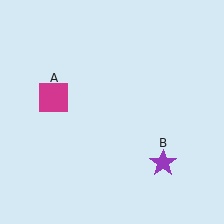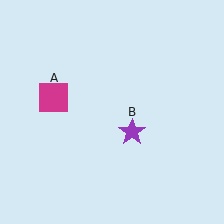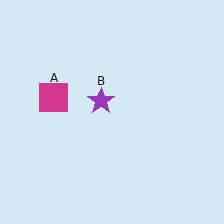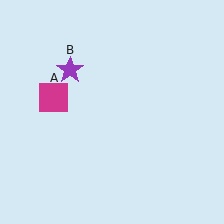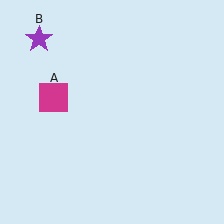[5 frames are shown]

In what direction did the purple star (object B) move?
The purple star (object B) moved up and to the left.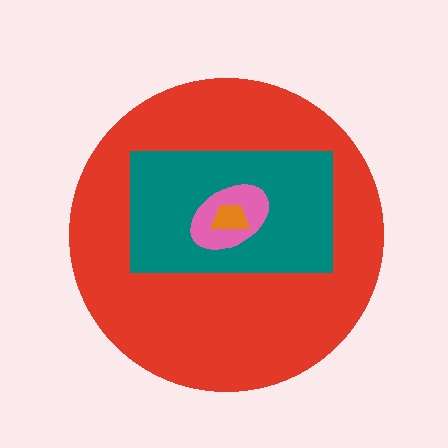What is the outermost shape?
The red circle.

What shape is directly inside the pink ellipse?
The orange trapezoid.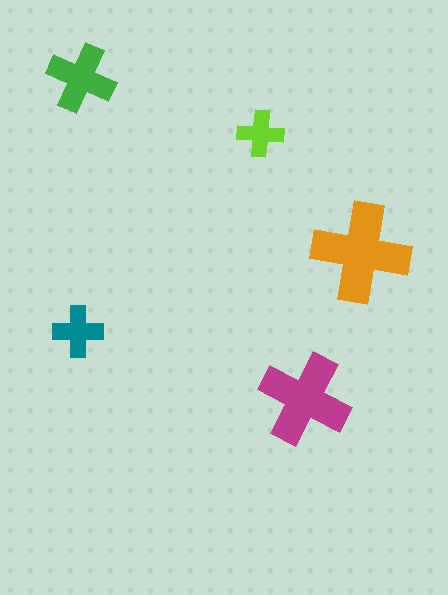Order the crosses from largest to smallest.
the orange one, the magenta one, the green one, the teal one, the lime one.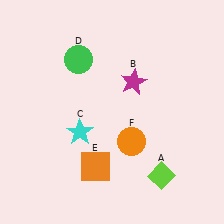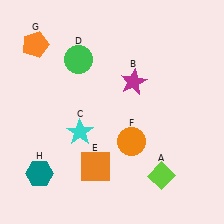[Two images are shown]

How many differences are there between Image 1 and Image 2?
There are 2 differences between the two images.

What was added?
An orange pentagon (G), a teal hexagon (H) were added in Image 2.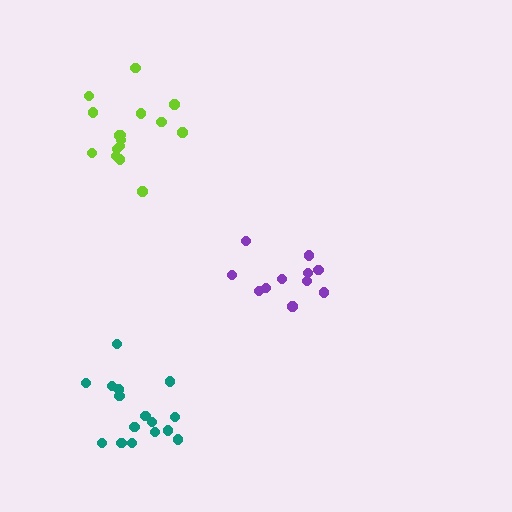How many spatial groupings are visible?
There are 3 spatial groupings.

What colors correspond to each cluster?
The clusters are colored: lime, purple, teal.